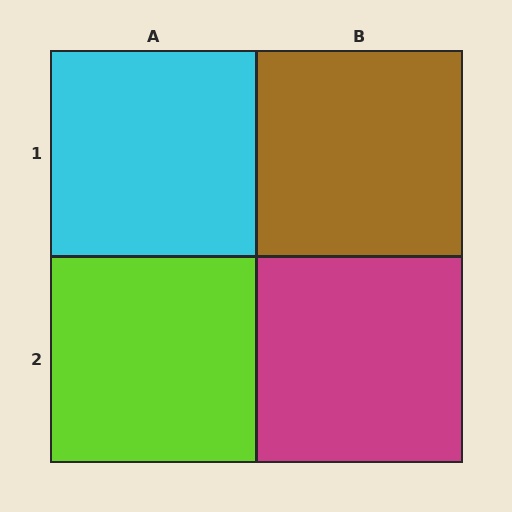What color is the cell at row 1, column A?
Cyan.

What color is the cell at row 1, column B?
Brown.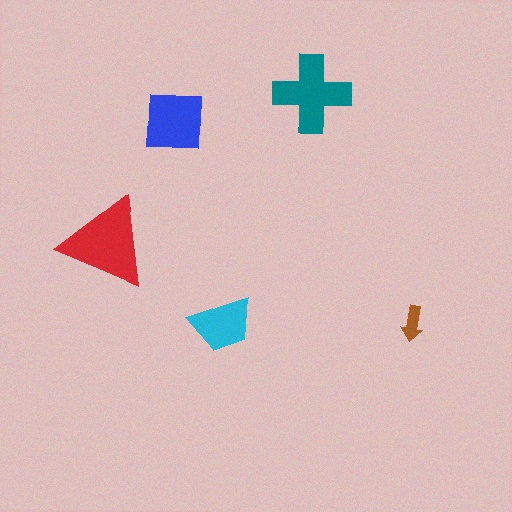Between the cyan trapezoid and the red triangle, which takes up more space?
The red triangle.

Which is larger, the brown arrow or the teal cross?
The teal cross.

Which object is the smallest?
The brown arrow.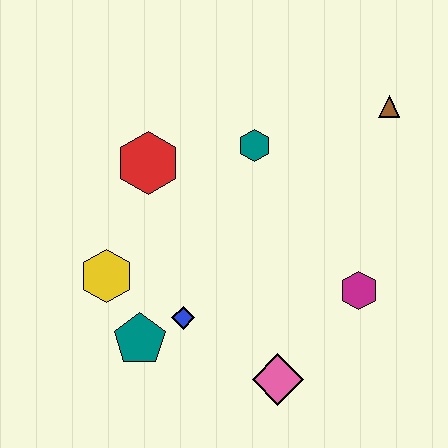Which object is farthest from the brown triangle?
The teal pentagon is farthest from the brown triangle.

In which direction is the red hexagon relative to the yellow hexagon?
The red hexagon is above the yellow hexagon.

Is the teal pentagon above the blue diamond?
No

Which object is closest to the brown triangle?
The teal hexagon is closest to the brown triangle.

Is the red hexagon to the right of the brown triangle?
No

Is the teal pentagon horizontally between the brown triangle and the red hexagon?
No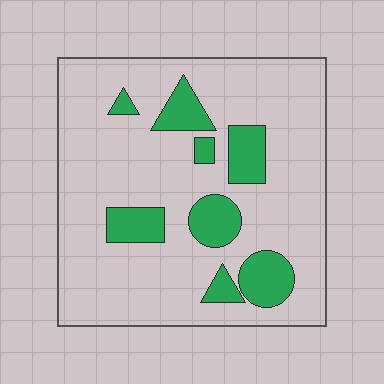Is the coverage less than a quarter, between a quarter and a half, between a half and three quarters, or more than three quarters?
Less than a quarter.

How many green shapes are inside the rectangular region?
8.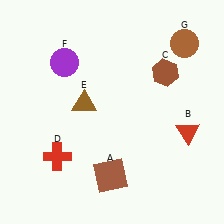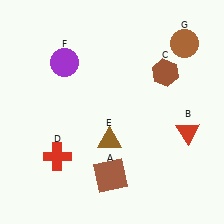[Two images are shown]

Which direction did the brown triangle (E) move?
The brown triangle (E) moved down.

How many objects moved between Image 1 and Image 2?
1 object moved between the two images.